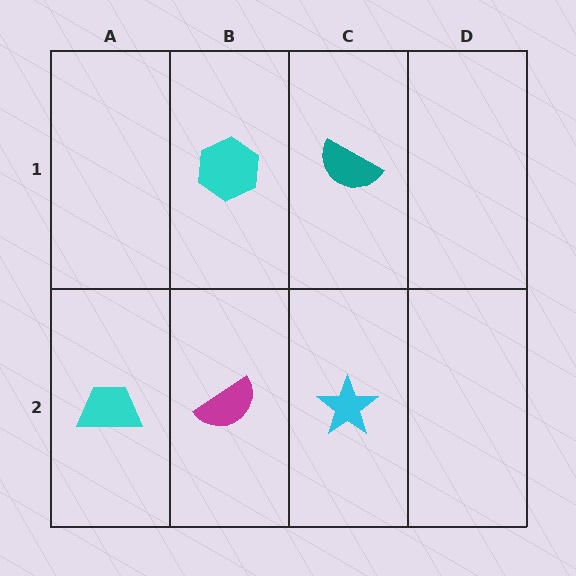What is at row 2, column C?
A cyan star.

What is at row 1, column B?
A cyan hexagon.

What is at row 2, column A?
A cyan trapezoid.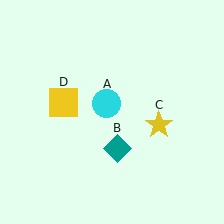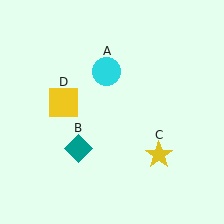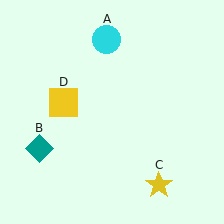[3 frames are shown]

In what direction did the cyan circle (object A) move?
The cyan circle (object A) moved up.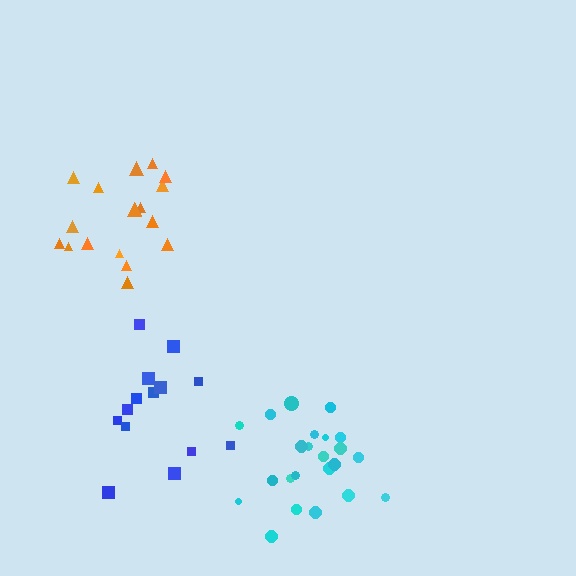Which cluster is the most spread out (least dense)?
Blue.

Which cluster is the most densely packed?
Orange.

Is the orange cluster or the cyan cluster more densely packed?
Orange.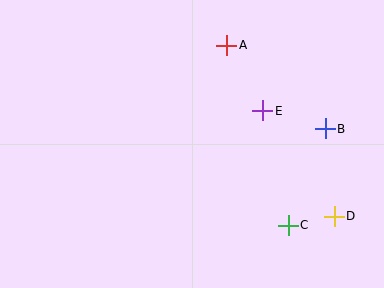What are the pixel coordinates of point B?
Point B is at (325, 129).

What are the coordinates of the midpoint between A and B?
The midpoint between A and B is at (276, 87).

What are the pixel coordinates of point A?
Point A is at (227, 45).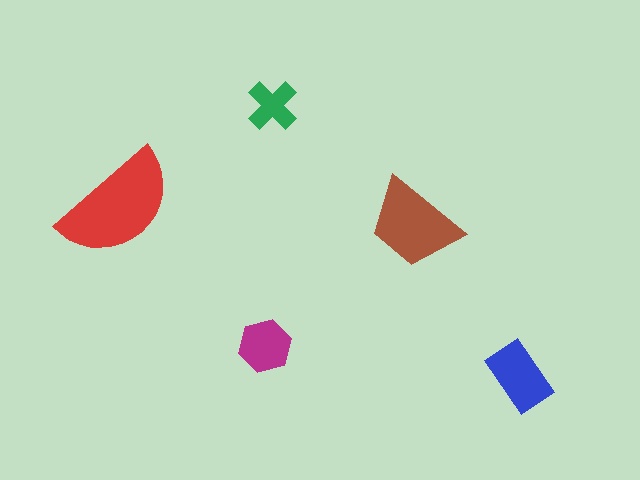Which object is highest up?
The green cross is topmost.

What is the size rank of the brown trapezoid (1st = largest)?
2nd.